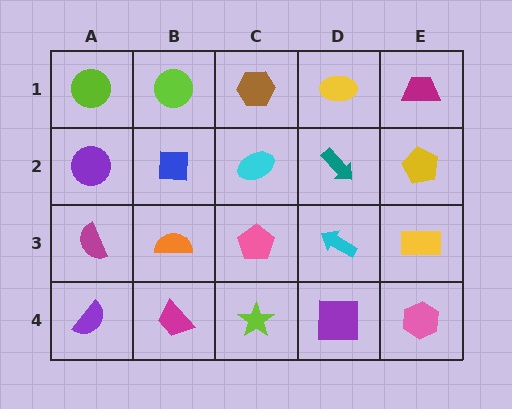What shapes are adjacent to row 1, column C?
A cyan ellipse (row 2, column C), a lime circle (row 1, column B), a yellow ellipse (row 1, column D).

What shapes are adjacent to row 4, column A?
A magenta semicircle (row 3, column A), a magenta trapezoid (row 4, column B).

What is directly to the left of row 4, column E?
A purple square.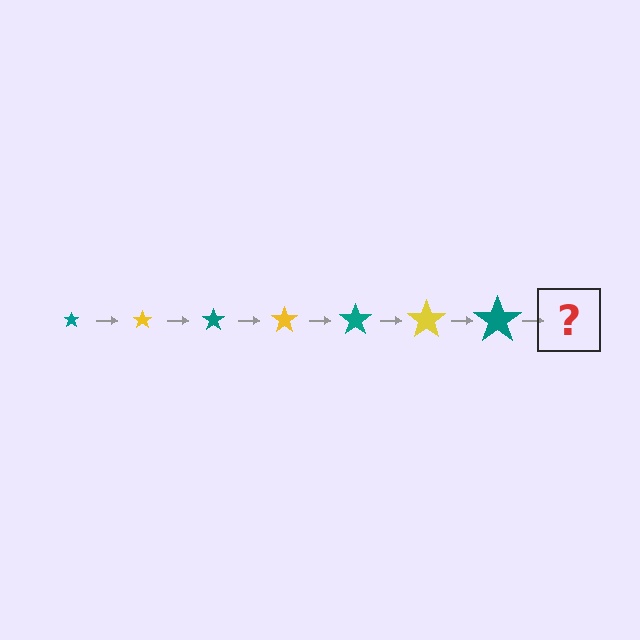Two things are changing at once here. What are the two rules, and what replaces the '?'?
The two rules are that the star grows larger each step and the color cycles through teal and yellow. The '?' should be a yellow star, larger than the previous one.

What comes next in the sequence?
The next element should be a yellow star, larger than the previous one.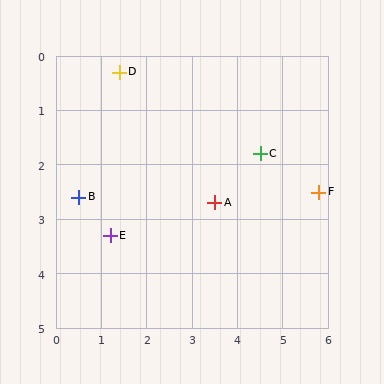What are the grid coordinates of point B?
Point B is at approximately (0.5, 2.6).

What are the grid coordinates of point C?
Point C is at approximately (4.5, 1.8).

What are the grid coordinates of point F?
Point F is at approximately (5.8, 2.5).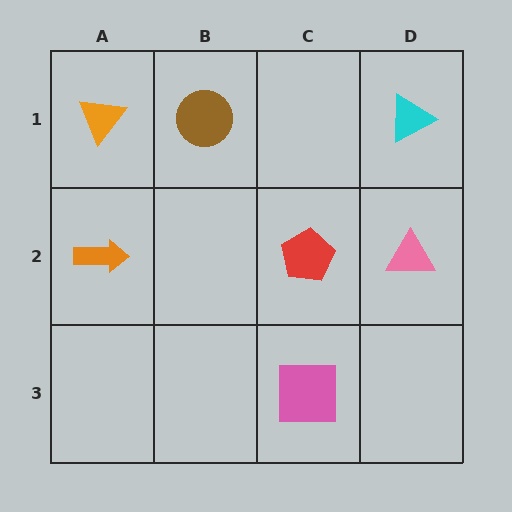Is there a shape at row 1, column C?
No, that cell is empty.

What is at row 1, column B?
A brown circle.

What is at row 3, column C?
A pink square.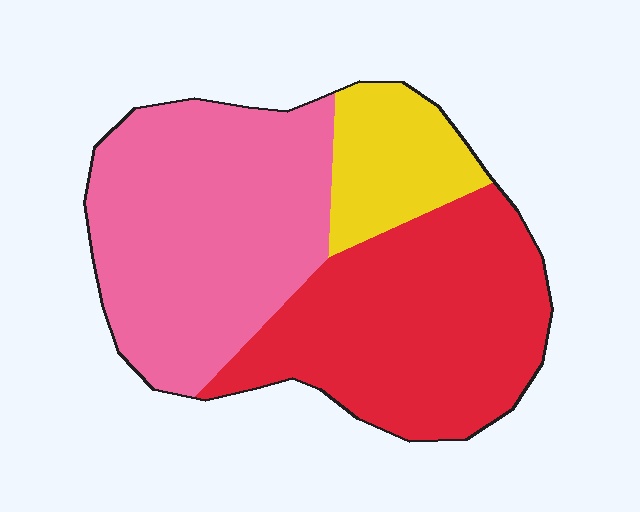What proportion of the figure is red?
Red takes up about two fifths (2/5) of the figure.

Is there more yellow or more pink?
Pink.